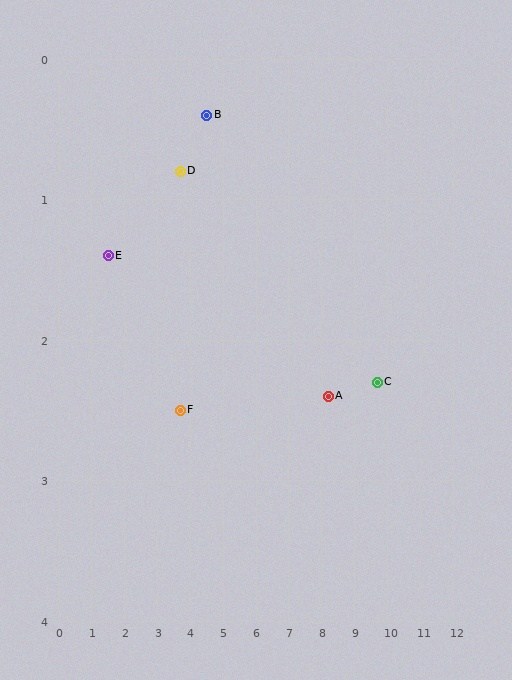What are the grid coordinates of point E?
Point E is at approximately (1.5, 1.4).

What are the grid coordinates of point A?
Point A is at approximately (8.2, 2.4).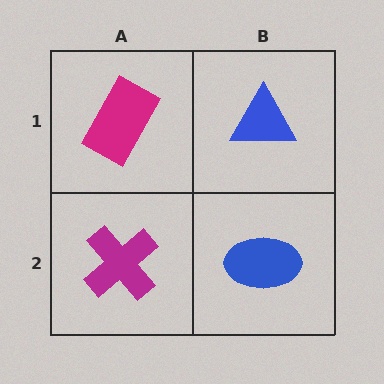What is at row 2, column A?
A magenta cross.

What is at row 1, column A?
A magenta rectangle.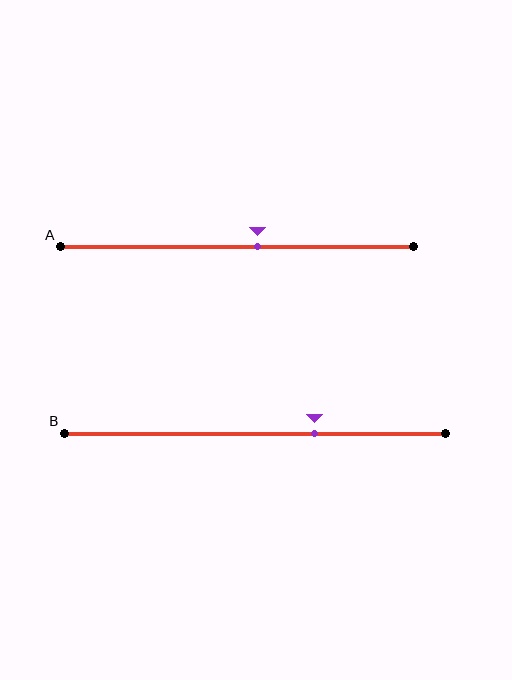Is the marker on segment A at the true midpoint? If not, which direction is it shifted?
No, the marker on segment A is shifted to the right by about 6% of the segment length.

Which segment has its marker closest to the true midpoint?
Segment A has its marker closest to the true midpoint.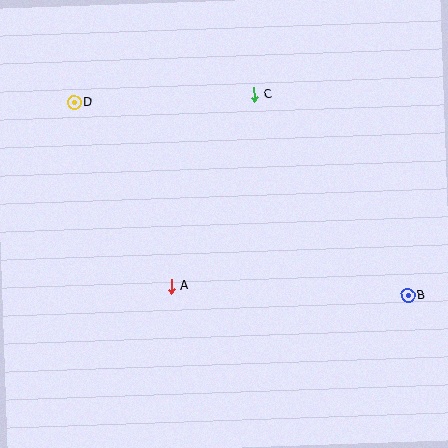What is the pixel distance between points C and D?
The distance between C and D is 181 pixels.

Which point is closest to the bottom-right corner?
Point B is closest to the bottom-right corner.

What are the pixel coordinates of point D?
Point D is at (74, 102).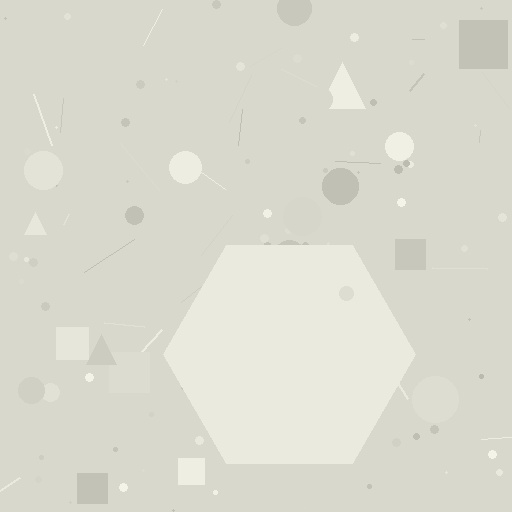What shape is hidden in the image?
A hexagon is hidden in the image.